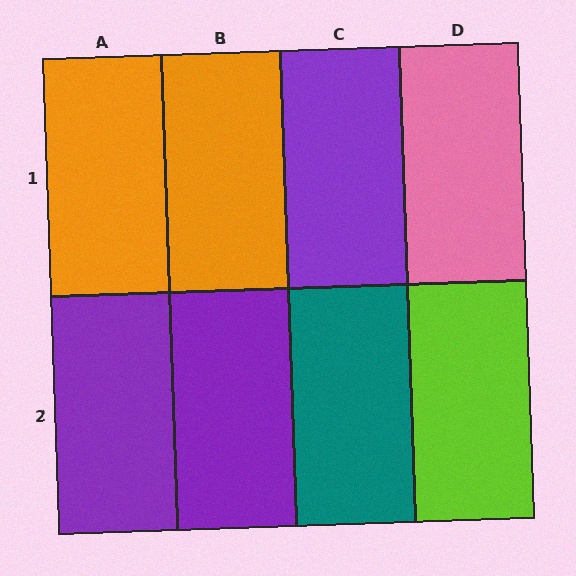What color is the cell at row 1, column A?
Orange.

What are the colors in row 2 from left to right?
Purple, purple, teal, lime.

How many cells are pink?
1 cell is pink.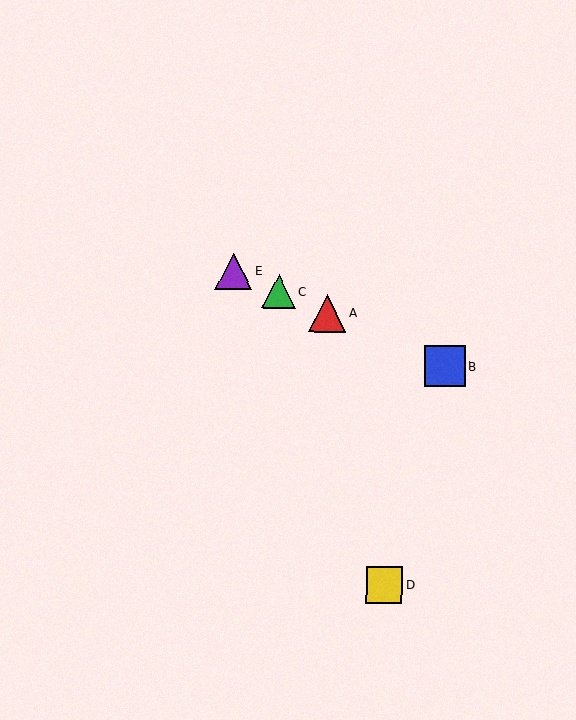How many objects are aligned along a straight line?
4 objects (A, B, C, E) are aligned along a straight line.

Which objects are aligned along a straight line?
Objects A, B, C, E are aligned along a straight line.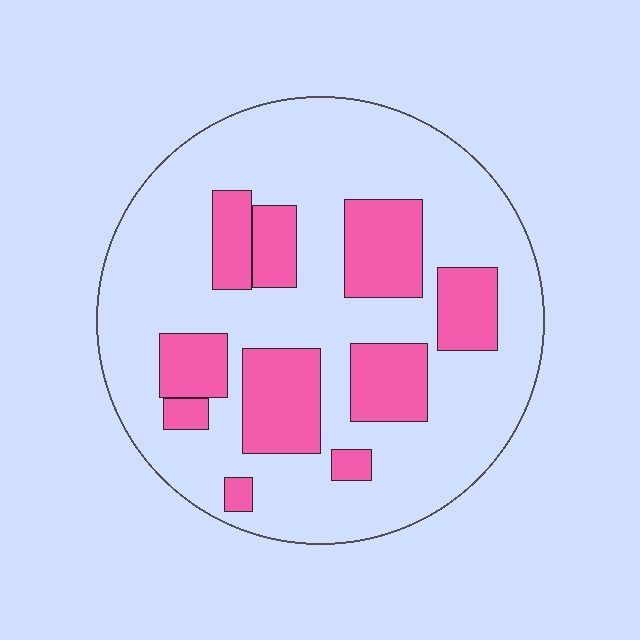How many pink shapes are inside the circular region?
10.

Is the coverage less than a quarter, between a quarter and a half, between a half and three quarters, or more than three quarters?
Between a quarter and a half.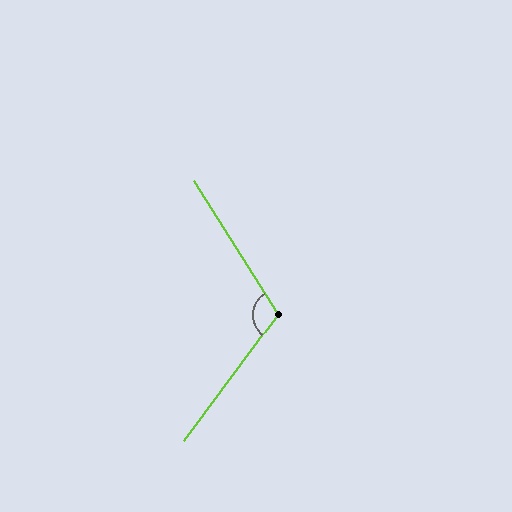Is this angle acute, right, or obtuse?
It is obtuse.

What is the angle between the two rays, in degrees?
Approximately 111 degrees.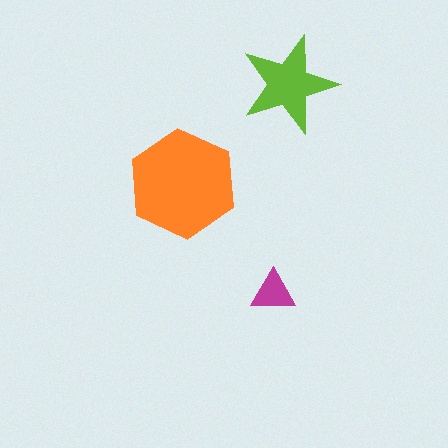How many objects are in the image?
There are 3 objects in the image.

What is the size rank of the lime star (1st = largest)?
2nd.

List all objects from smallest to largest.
The magenta triangle, the lime star, the orange hexagon.